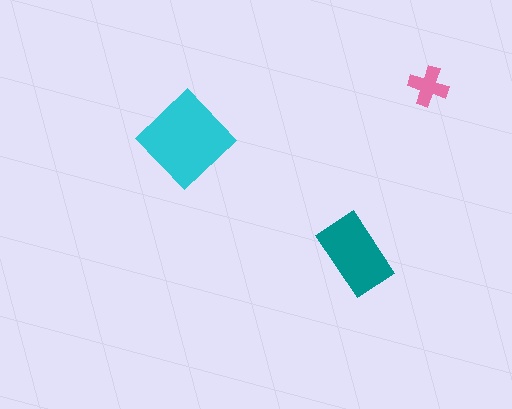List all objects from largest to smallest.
The cyan diamond, the teal rectangle, the pink cross.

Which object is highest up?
The pink cross is topmost.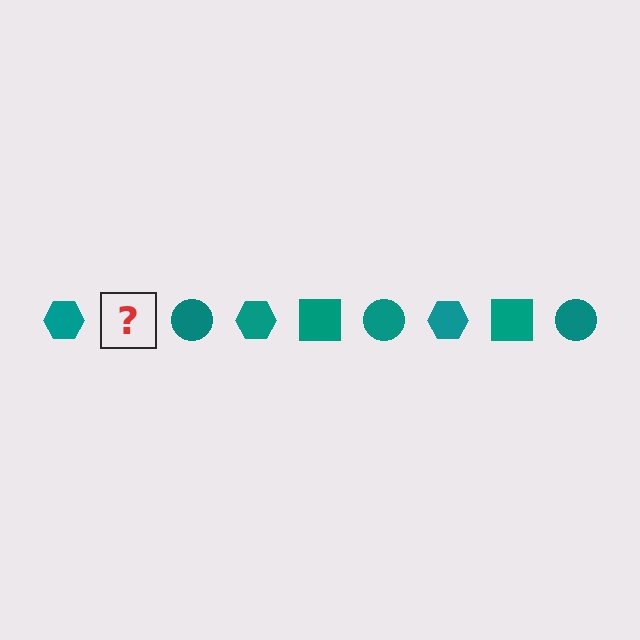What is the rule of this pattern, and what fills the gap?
The rule is that the pattern cycles through hexagon, square, circle shapes in teal. The gap should be filled with a teal square.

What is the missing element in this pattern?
The missing element is a teal square.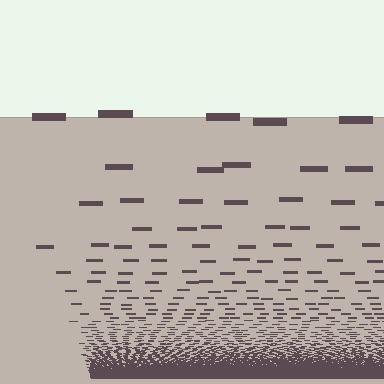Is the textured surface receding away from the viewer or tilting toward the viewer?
The surface appears to tilt toward the viewer. Texture elements get larger and sparser toward the top.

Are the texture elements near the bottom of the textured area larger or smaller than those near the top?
Smaller. The gradient is inverted — elements near the bottom are smaller and denser.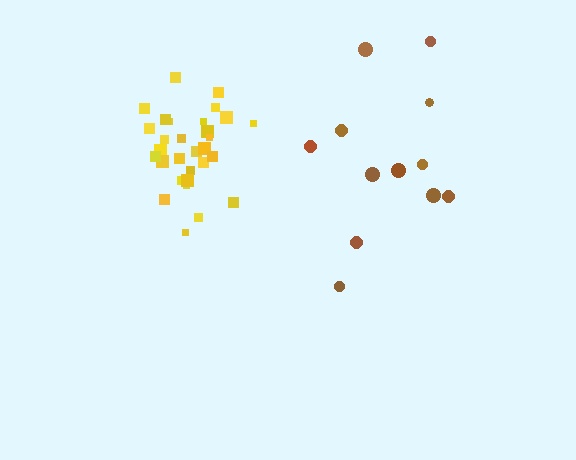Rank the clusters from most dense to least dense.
yellow, brown.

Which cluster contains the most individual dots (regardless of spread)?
Yellow (30).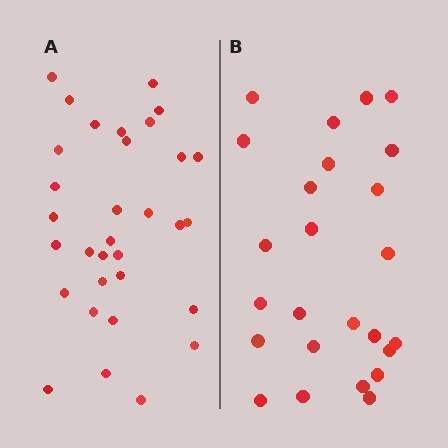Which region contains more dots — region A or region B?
Region A (the left region) has more dots.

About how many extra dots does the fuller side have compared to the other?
Region A has roughly 8 or so more dots than region B.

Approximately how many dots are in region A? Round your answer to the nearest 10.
About 30 dots. (The exact count is 32, which rounds to 30.)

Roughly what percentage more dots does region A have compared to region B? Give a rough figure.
About 30% more.